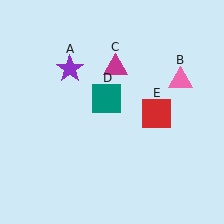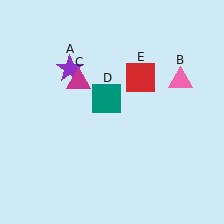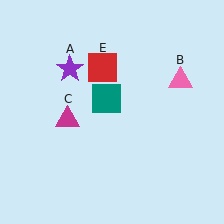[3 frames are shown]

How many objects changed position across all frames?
2 objects changed position: magenta triangle (object C), red square (object E).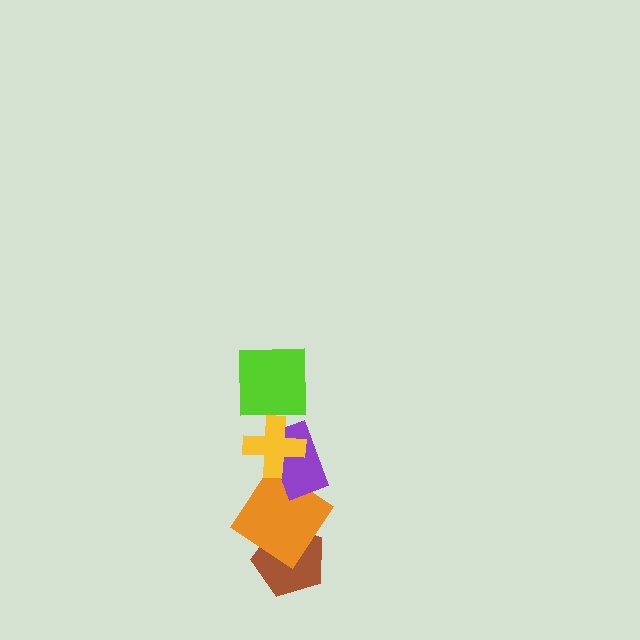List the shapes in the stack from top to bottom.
From top to bottom: the lime square, the yellow cross, the purple rectangle, the orange diamond, the brown pentagon.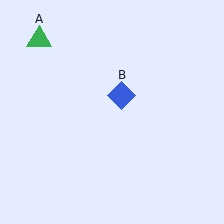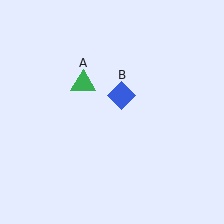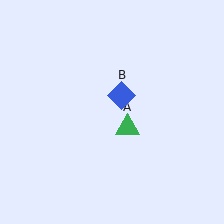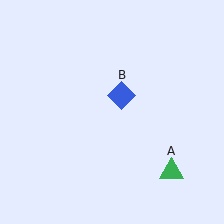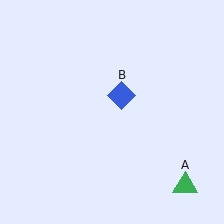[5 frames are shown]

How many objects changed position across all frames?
1 object changed position: green triangle (object A).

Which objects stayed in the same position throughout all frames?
Blue diamond (object B) remained stationary.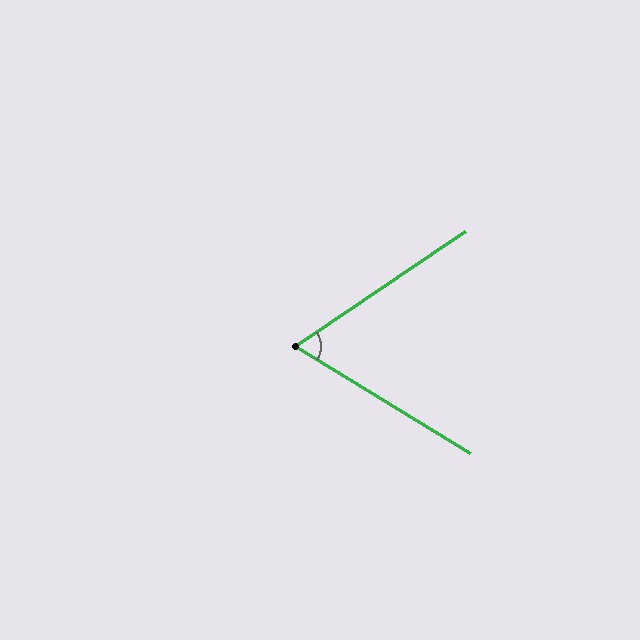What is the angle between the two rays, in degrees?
Approximately 66 degrees.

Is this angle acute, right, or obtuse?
It is acute.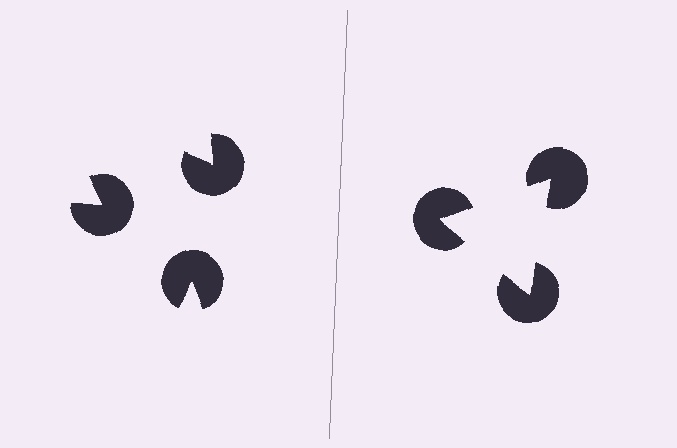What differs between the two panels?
The pac-man discs are positioned identically on both sides; only the wedge orientations differ. On the right they align to a triangle; on the left they are misaligned.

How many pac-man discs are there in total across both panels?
6 — 3 on each side.